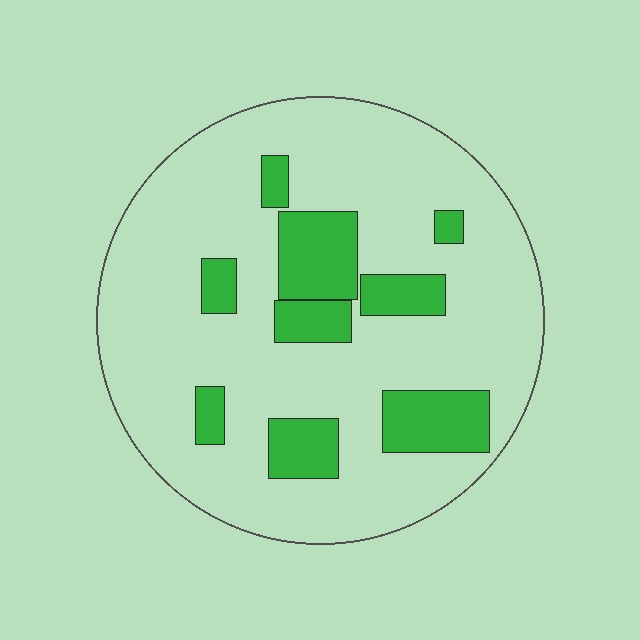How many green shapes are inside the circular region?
9.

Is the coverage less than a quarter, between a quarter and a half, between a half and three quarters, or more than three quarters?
Less than a quarter.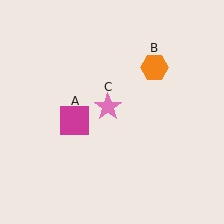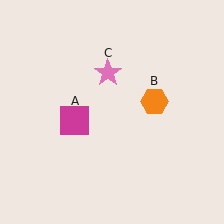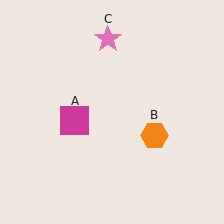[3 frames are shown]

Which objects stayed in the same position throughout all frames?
Magenta square (object A) remained stationary.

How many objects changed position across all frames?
2 objects changed position: orange hexagon (object B), pink star (object C).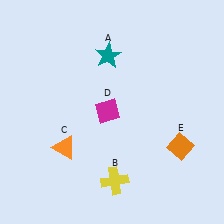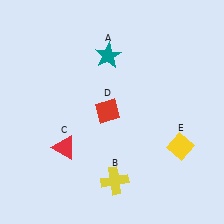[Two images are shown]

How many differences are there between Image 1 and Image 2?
There are 3 differences between the two images.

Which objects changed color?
C changed from orange to red. D changed from magenta to red. E changed from orange to yellow.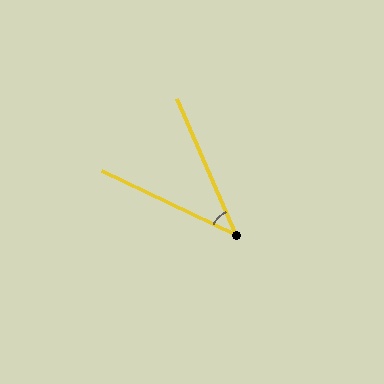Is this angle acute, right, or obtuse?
It is acute.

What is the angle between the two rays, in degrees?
Approximately 41 degrees.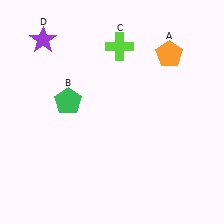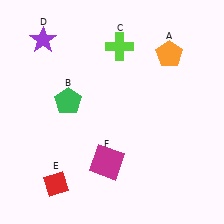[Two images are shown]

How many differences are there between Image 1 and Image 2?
There are 2 differences between the two images.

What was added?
A red diamond (E), a magenta square (F) were added in Image 2.